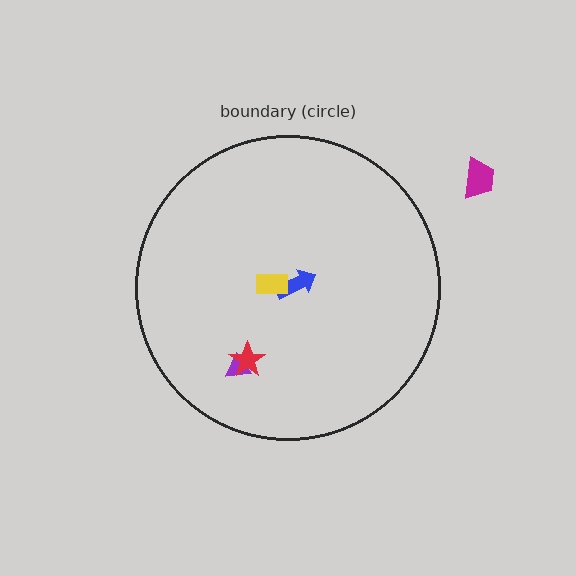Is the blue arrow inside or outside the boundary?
Inside.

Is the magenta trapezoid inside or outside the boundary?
Outside.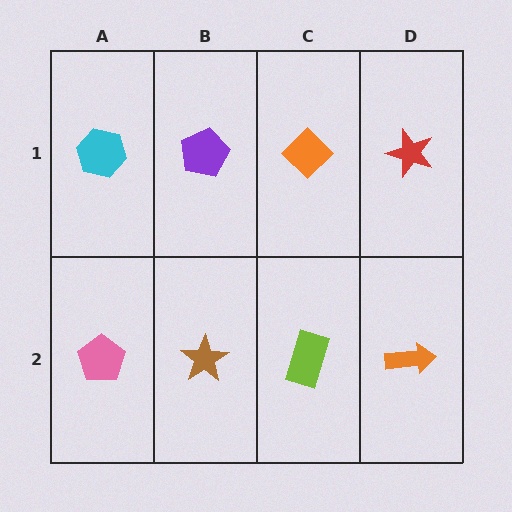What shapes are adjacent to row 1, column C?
A lime rectangle (row 2, column C), a purple pentagon (row 1, column B), a red star (row 1, column D).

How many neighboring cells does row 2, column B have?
3.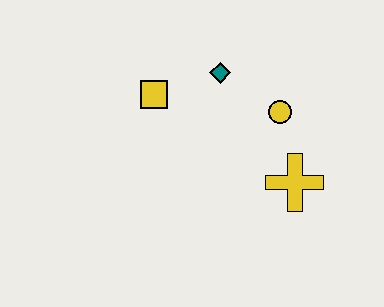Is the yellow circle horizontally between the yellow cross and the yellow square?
Yes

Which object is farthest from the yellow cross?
The yellow square is farthest from the yellow cross.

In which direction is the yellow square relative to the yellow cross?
The yellow square is to the left of the yellow cross.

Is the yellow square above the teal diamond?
No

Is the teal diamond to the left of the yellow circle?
Yes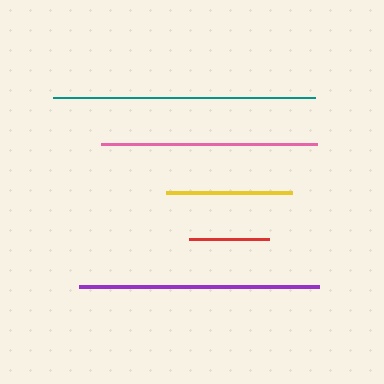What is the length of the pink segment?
The pink segment is approximately 216 pixels long.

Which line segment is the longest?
The teal line is the longest at approximately 263 pixels.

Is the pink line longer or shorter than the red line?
The pink line is longer than the red line.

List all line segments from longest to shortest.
From longest to shortest: teal, purple, pink, yellow, red.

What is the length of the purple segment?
The purple segment is approximately 240 pixels long.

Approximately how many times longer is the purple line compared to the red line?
The purple line is approximately 3.0 times the length of the red line.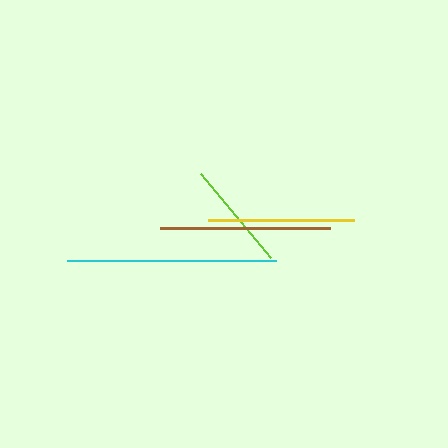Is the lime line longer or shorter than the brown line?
The brown line is longer than the lime line.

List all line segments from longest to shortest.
From longest to shortest: cyan, brown, yellow, lime.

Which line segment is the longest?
The cyan line is the longest at approximately 209 pixels.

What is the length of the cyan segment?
The cyan segment is approximately 209 pixels long.